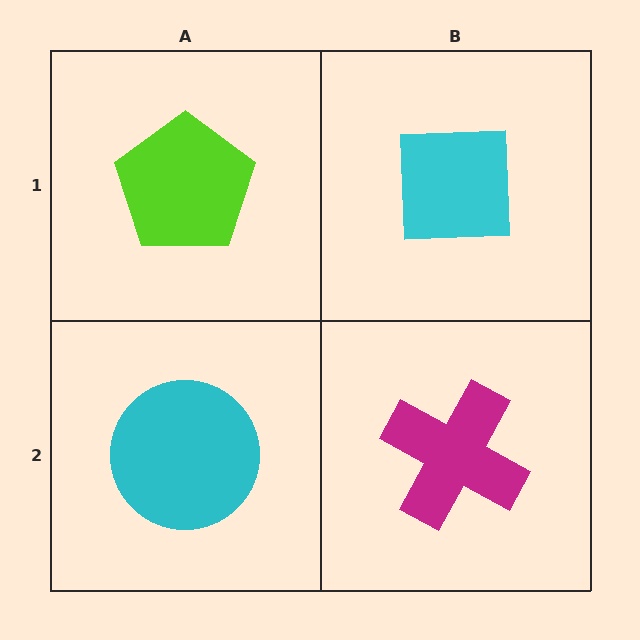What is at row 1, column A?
A lime pentagon.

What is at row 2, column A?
A cyan circle.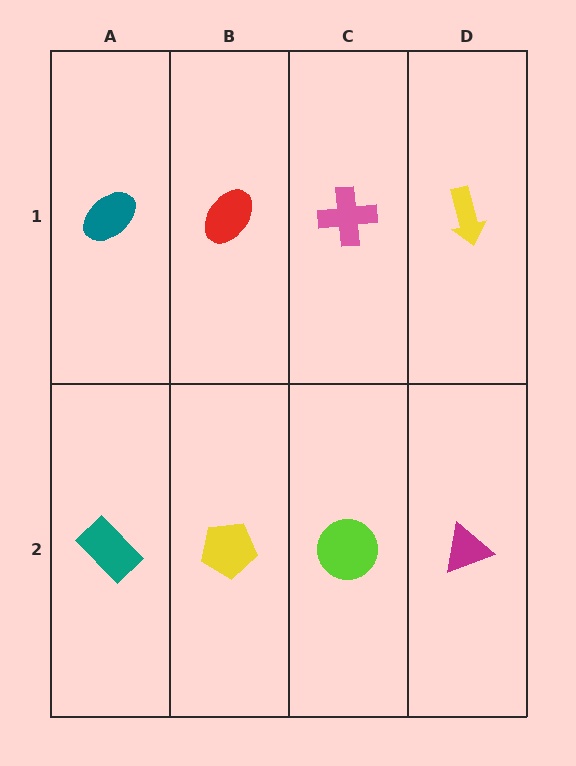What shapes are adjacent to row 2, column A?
A teal ellipse (row 1, column A), a yellow pentagon (row 2, column B).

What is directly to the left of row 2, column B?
A teal rectangle.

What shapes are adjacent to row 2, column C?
A pink cross (row 1, column C), a yellow pentagon (row 2, column B), a magenta triangle (row 2, column D).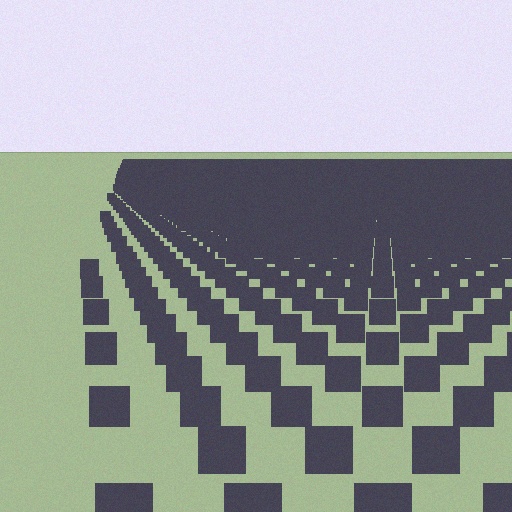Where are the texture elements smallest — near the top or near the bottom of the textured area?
Near the top.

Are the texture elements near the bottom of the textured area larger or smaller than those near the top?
Larger. Near the bottom, elements are closer to the viewer and appear at a bigger on-screen size.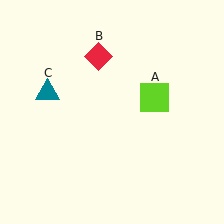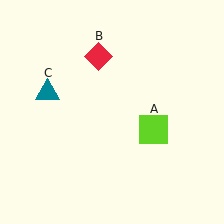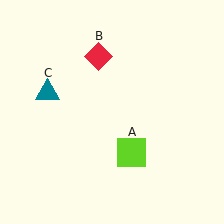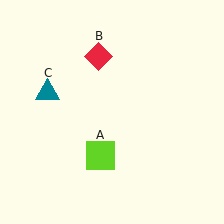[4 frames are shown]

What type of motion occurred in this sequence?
The lime square (object A) rotated clockwise around the center of the scene.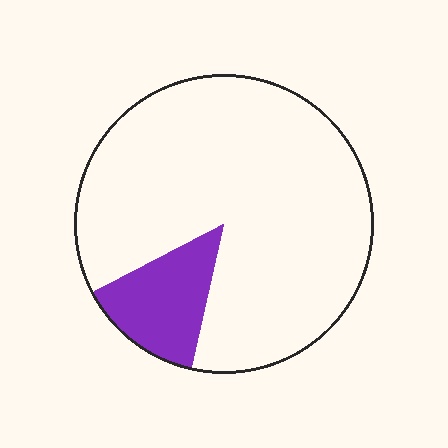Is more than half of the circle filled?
No.